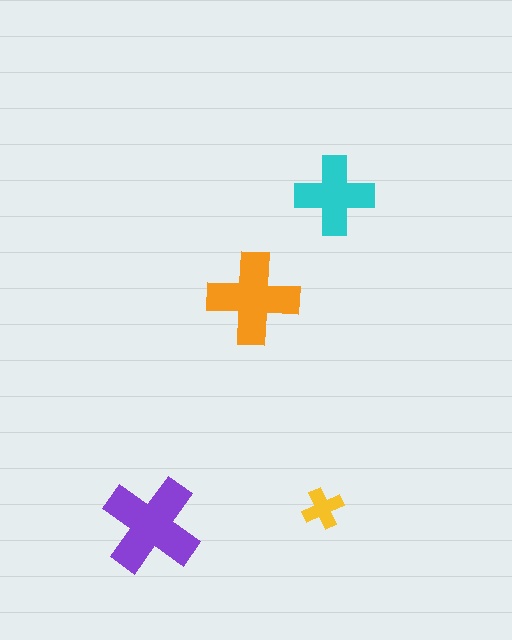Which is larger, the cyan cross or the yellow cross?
The cyan one.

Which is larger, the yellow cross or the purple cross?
The purple one.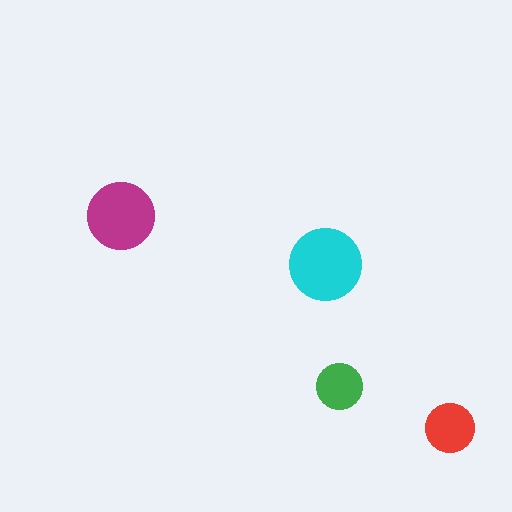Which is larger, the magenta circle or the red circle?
The magenta one.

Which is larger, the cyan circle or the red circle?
The cyan one.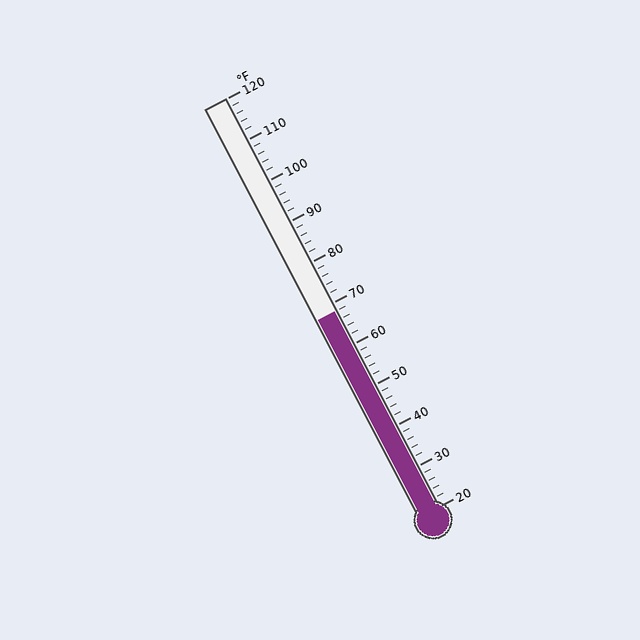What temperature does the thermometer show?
The thermometer shows approximately 68°F.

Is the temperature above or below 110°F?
The temperature is below 110°F.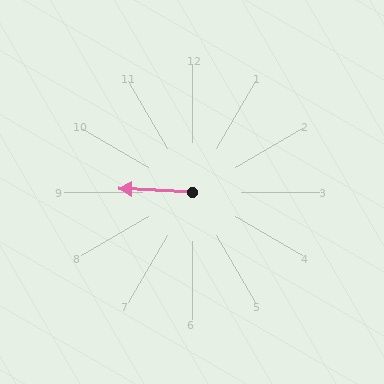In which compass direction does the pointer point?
West.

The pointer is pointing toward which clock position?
Roughly 9 o'clock.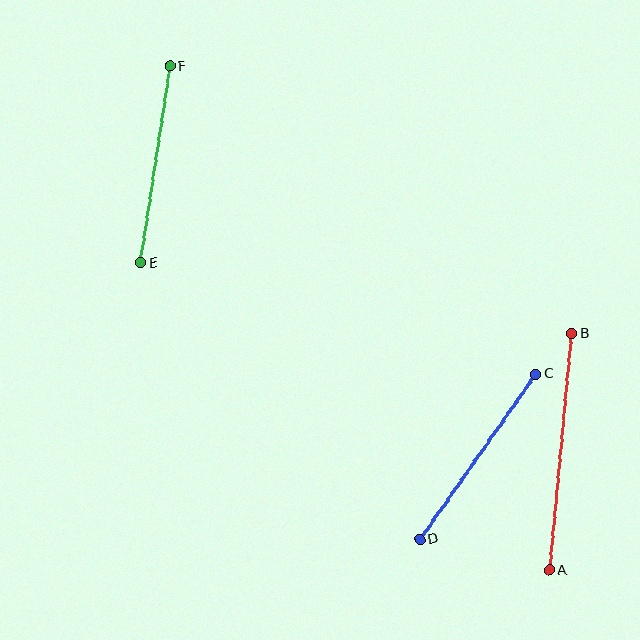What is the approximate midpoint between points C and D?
The midpoint is at approximately (478, 457) pixels.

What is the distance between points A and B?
The distance is approximately 238 pixels.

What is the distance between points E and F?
The distance is approximately 199 pixels.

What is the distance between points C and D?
The distance is approximately 201 pixels.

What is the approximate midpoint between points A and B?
The midpoint is at approximately (561, 452) pixels.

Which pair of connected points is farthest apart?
Points A and B are farthest apart.